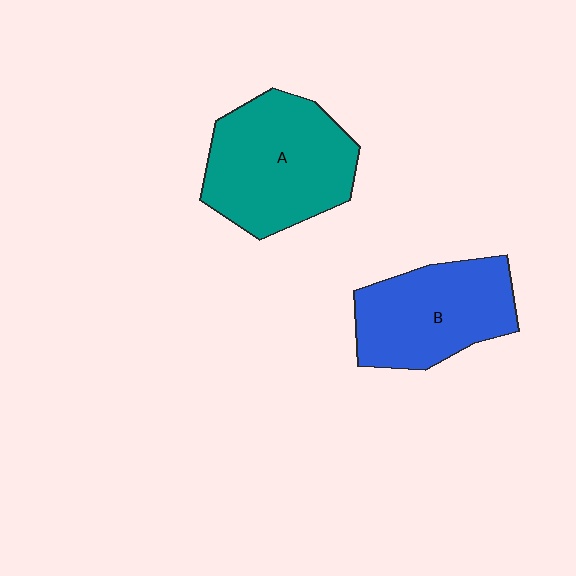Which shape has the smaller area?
Shape B (blue).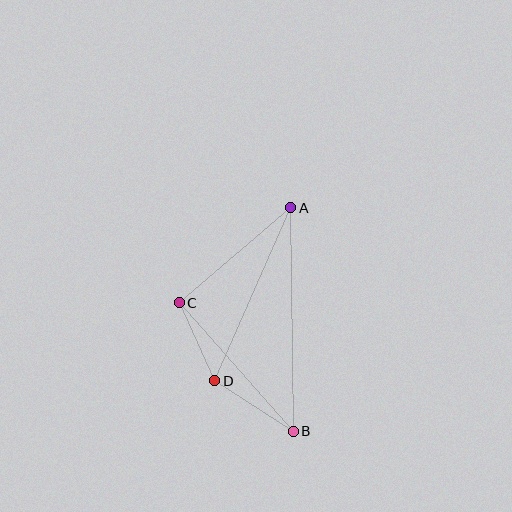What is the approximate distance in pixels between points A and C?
The distance between A and C is approximately 147 pixels.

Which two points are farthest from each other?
Points A and B are farthest from each other.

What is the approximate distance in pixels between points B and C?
The distance between B and C is approximately 172 pixels.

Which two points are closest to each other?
Points C and D are closest to each other.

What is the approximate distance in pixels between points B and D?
The distance between B and D is approximately 93 pixels.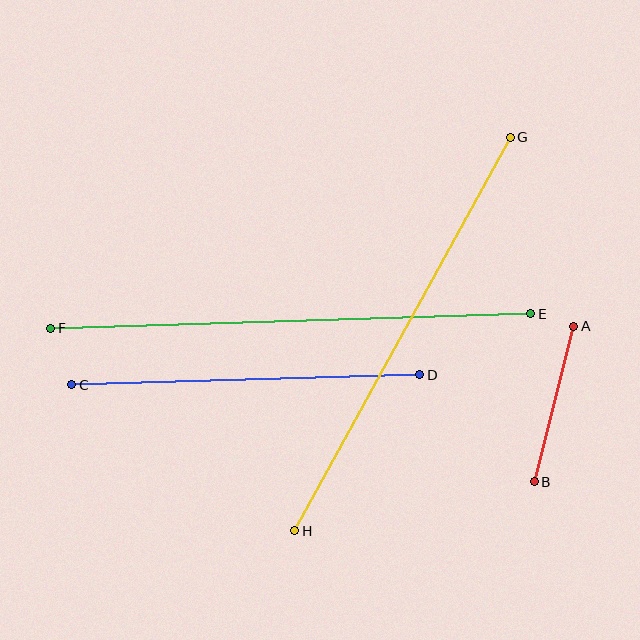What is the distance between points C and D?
The distance is approximately 349 pixels.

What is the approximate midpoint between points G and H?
The midpoint is at approximately (402, 334) pixels.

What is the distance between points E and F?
The distance is approximately 480 pixels.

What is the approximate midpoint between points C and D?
The midpoint is at approximately (246, 380) pixels.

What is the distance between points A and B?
The distance is approximately 160 pixels.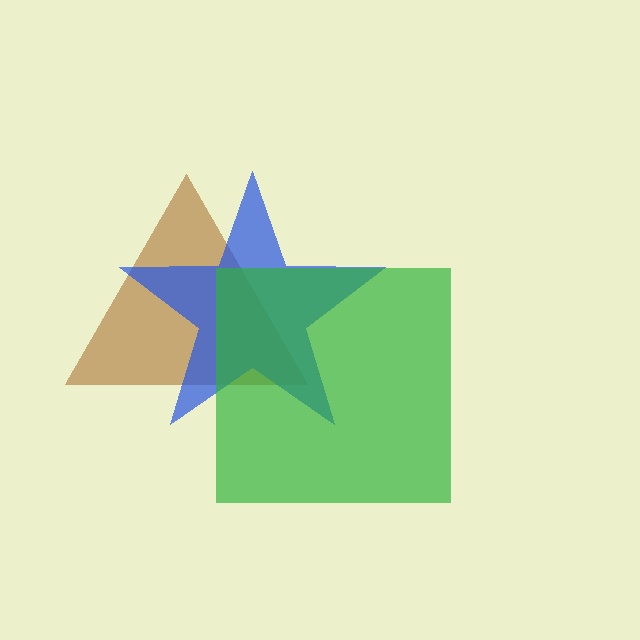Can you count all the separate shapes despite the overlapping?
Yes, there are 3 separate shapes.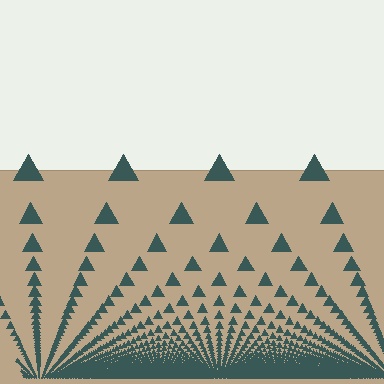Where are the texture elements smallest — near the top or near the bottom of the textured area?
Near the bottom.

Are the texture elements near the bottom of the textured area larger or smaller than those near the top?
Smaller. The gradient is inverted — elements near the bottom are smaller and denser.